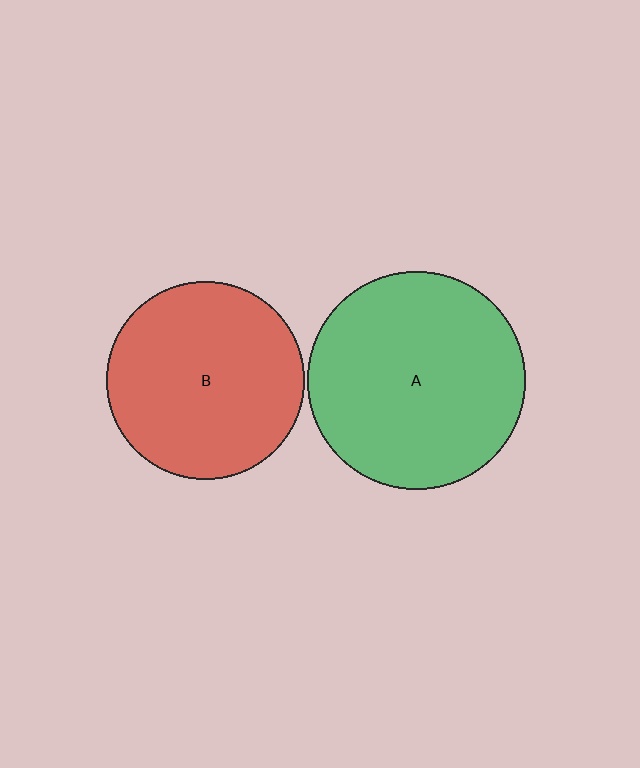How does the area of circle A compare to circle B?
Approximately 1.2 times.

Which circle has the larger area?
Circle A (green).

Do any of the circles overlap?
No, none of the circles overlap.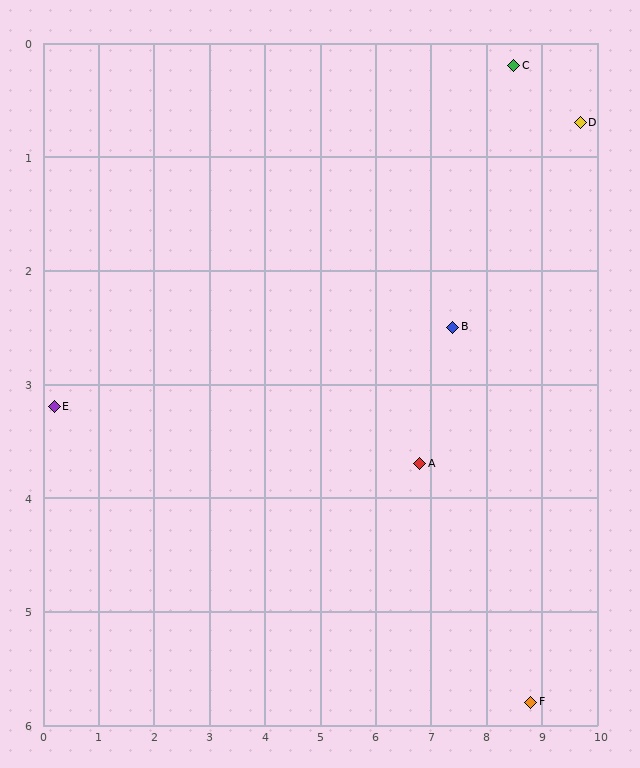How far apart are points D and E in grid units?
Points D and E are about 9.8 grid units apart.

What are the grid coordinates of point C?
Point C is at approximately (8.5, 0.2).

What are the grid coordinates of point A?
Point A is at approximately (6.8, 3.7).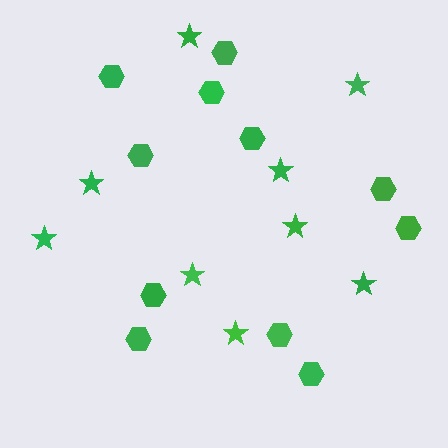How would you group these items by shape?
There are 2 groups: one group of hexagons (11) and one group of stars (9).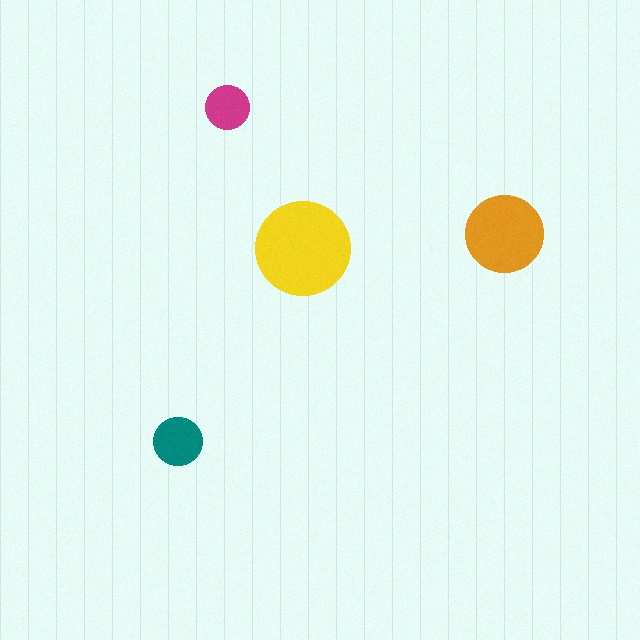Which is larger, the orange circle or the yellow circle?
The yellow one.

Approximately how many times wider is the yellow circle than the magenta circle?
About 2 times wider.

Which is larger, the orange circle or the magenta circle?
The orange one.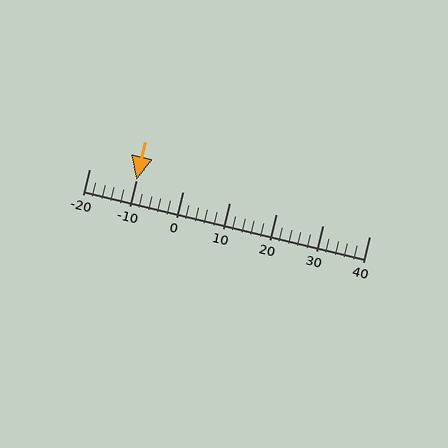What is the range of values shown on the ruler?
The ruler shows values from -20 to 40.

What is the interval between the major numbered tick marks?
The major tick marks are spaced 10 units apart.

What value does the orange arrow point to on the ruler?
The orange arrow points to approximately -10.